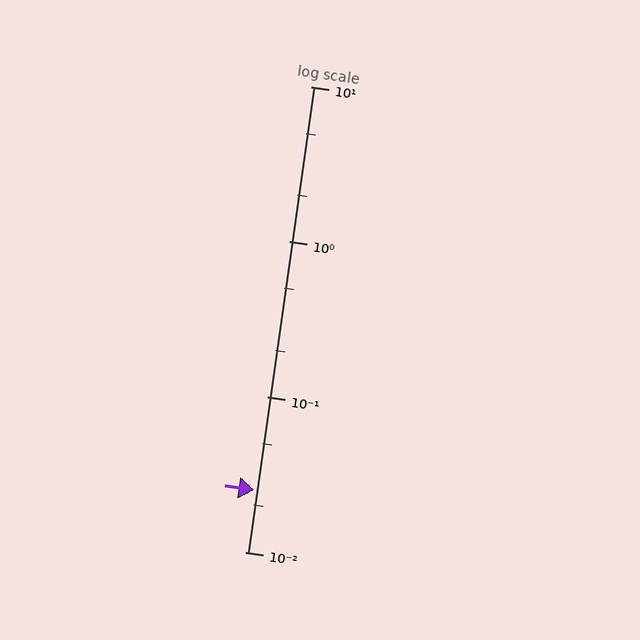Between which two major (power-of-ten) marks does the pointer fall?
The pointer is between 0.01 and 0.1.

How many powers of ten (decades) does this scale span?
The scale spans 3 decades, from 0.01 to 10.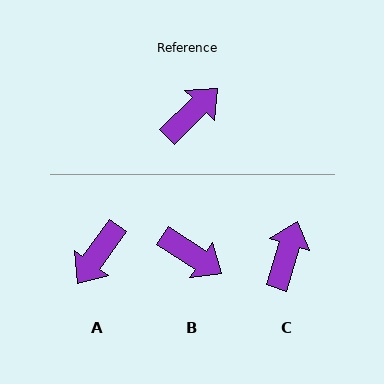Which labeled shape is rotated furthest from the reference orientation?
A, about 170 degrees away.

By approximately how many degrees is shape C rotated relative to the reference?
Approximately 28 degrees counter-clockwise.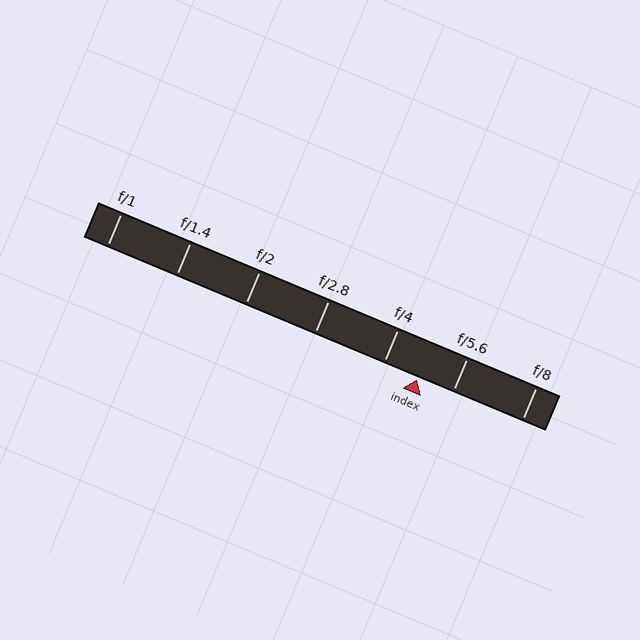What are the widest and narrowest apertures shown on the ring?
The widest aperture shown is f/1 and the narrowest is f/8.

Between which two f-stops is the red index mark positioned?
The index mark is between f/4 and f/5.6.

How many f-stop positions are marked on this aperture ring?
There are 7 f-stop positions marked.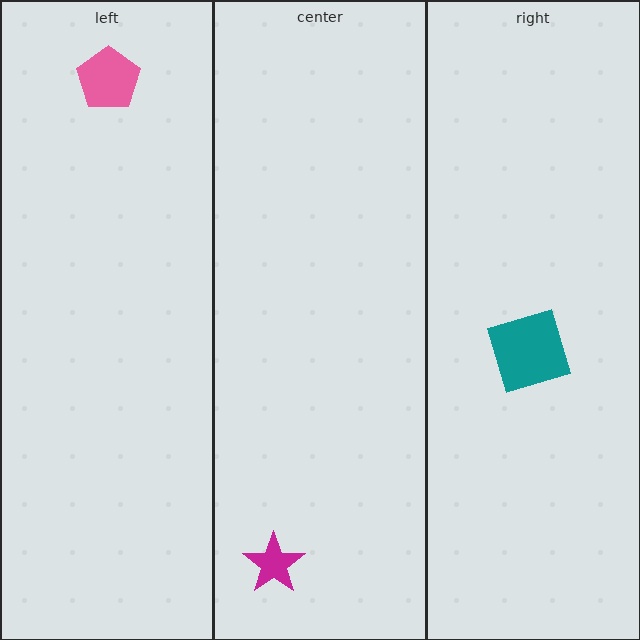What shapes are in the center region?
The magenta star.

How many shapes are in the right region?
1.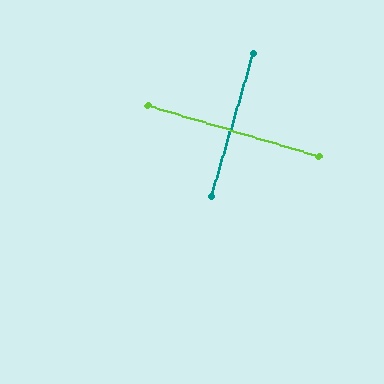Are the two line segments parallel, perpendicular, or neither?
Perpendicular — they meet at approximately 90°.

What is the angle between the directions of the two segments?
Approximately 90 degrees.